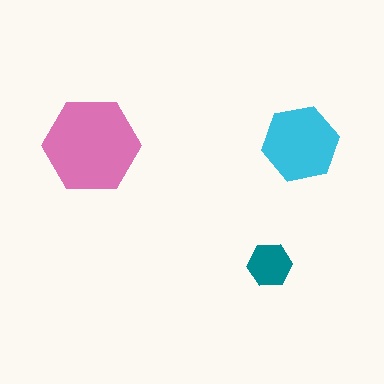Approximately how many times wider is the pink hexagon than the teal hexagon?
About 2 times wider.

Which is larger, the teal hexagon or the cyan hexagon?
The cyan one.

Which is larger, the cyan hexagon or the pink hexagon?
The pink one.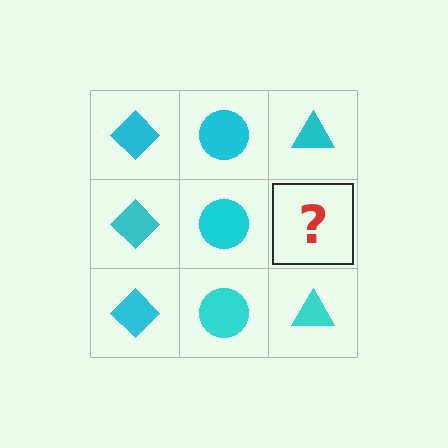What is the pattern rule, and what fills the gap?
The rule is that each column has a consistent shape. The gap should be filled with a cyan triangle.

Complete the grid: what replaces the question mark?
The question mark should be replaced with a cyan triangle.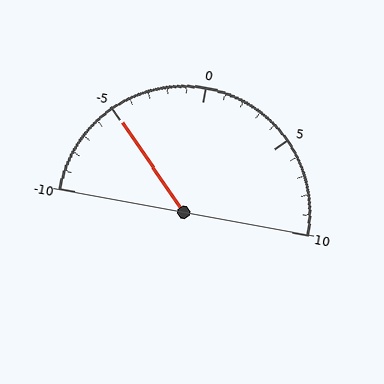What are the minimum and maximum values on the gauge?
The gauge ranges from -10 to 10.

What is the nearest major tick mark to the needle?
The nearest major tick mark is -5.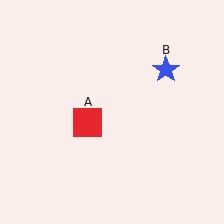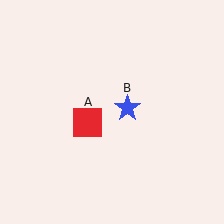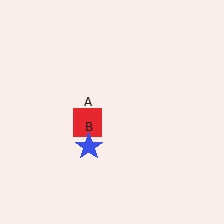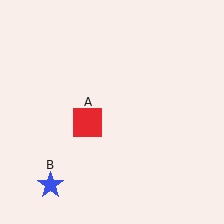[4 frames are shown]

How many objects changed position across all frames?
1 object changed position: blue star (object B).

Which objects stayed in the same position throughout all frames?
Red square (object A) remained stationary.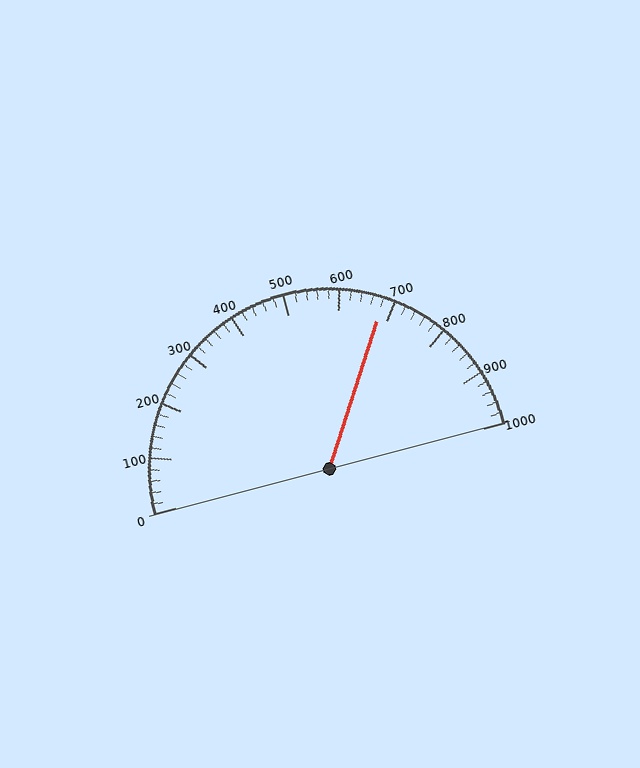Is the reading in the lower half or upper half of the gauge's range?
The reading is in the upper half of the range (0 to 1000).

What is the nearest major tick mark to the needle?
The nearest major tick mark is 700.